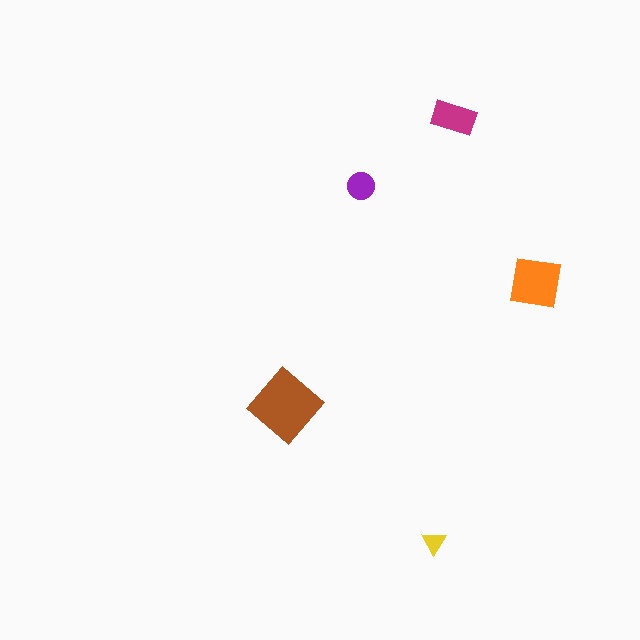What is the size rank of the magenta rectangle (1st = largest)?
3rd.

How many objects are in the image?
There are 5 objects in the image.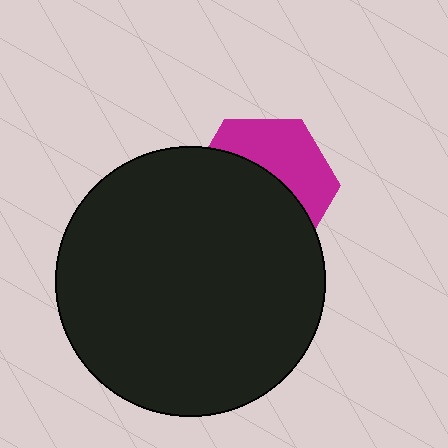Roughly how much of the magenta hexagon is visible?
A small part of it is visible (roughly 42%).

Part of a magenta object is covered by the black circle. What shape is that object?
It is a hexagon.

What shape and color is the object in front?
The object in front is a black circle.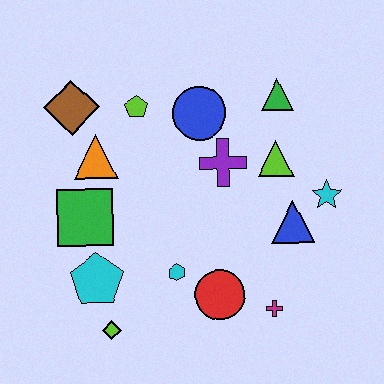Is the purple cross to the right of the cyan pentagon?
Yes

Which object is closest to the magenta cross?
The red circle is closest to the magenta cross.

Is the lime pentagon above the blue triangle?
Yes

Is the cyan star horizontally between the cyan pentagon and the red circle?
No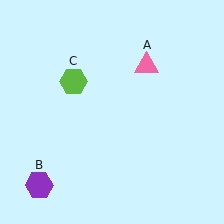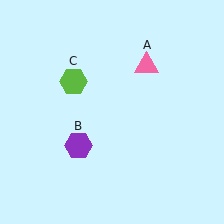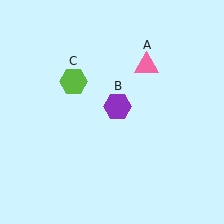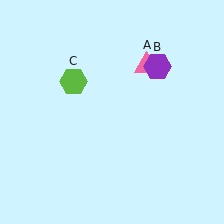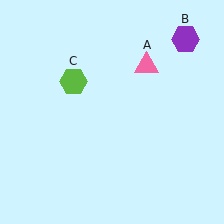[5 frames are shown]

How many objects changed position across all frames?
1 object changed position: purple hexagon (object B).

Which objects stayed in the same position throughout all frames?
Pink triangle (object A) and lime hexagon (object C) remained stationary.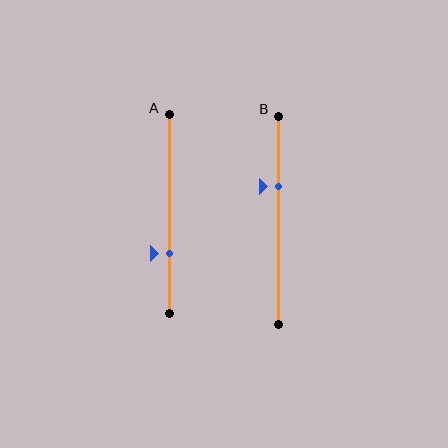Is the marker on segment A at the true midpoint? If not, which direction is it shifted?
No, the marker on segment A is shifted downward by about 20% of the segment length.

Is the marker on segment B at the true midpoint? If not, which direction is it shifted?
No, the marker on segment B is shifted upward by about 16% of the segment length.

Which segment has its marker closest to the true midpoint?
Segment B has its marker closest to the true midpoint.